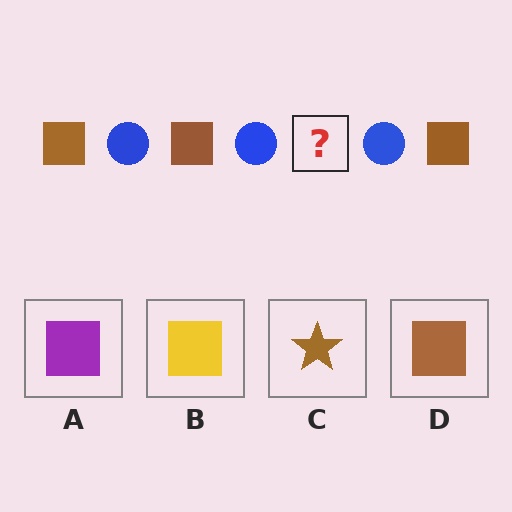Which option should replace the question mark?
Option D.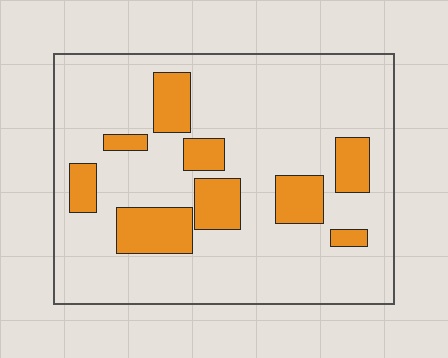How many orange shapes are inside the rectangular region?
9.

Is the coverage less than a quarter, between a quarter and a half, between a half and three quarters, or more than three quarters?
Less than a quarter.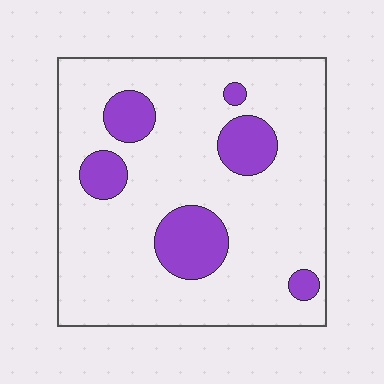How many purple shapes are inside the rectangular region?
6.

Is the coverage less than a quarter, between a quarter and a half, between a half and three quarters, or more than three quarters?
Less than a quarter.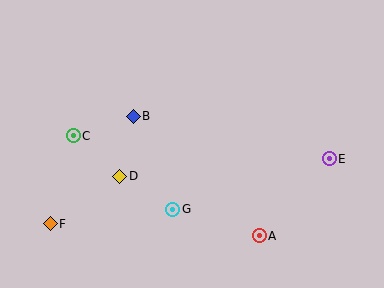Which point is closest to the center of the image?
Point B at (133, 116) is closest to the center.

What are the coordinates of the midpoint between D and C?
The midpoint between D and C is at (96, 156).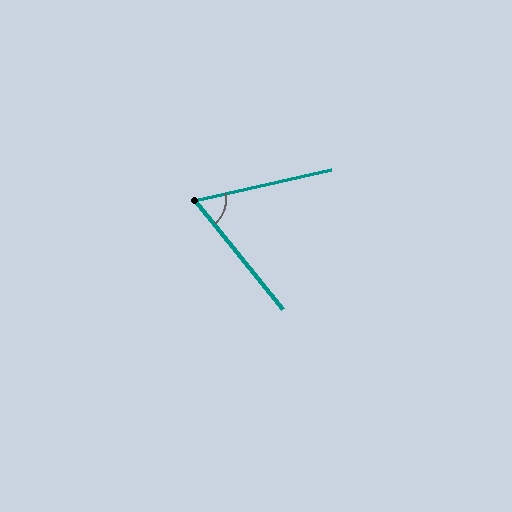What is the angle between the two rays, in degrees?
Approximately 64 degrees.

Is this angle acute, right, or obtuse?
It is acute.